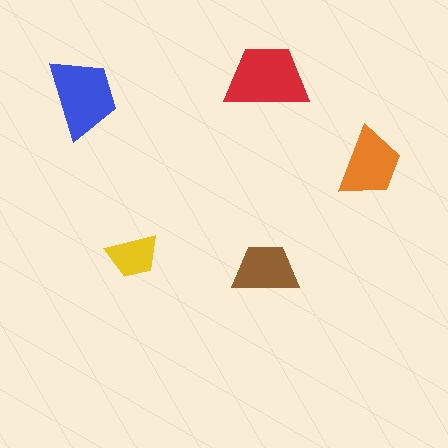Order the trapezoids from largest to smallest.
the red one, the blue one, the orange one, the brown one, the yellow one.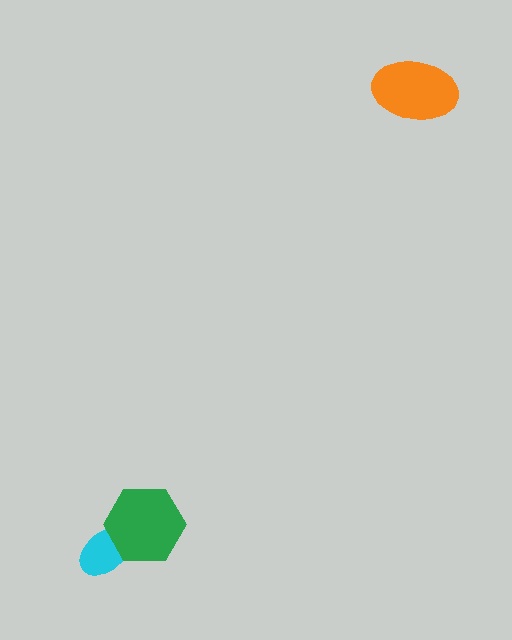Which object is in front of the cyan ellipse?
The green hexagon is in front of the cyan ellipse.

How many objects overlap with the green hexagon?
1 object overlaps with the green hexagon.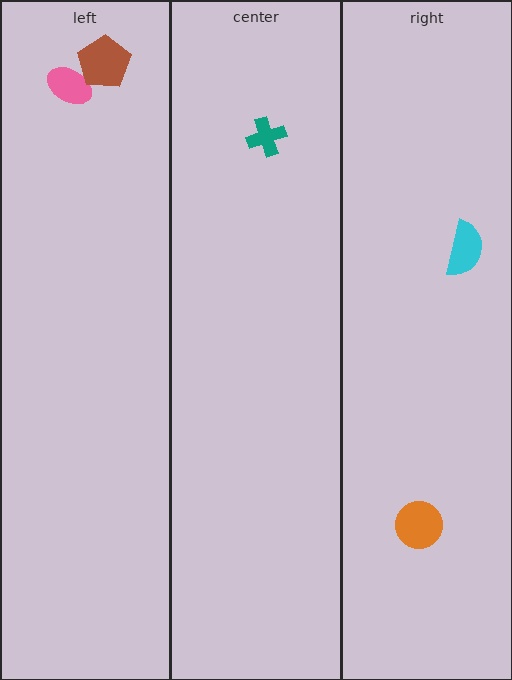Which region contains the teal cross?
The center region.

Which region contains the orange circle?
The right region.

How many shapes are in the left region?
2.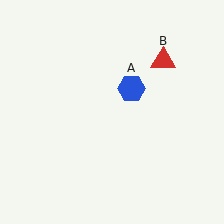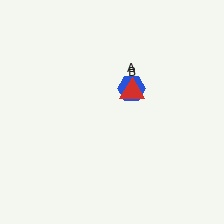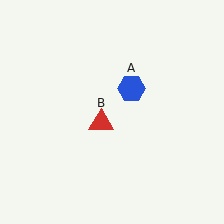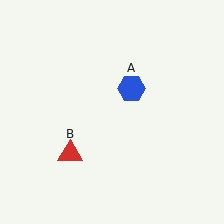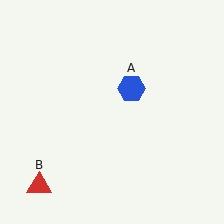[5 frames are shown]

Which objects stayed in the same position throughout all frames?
Blue hexagon (object A) remained stationary.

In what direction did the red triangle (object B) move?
The red triangle (object B) moved down and to the left.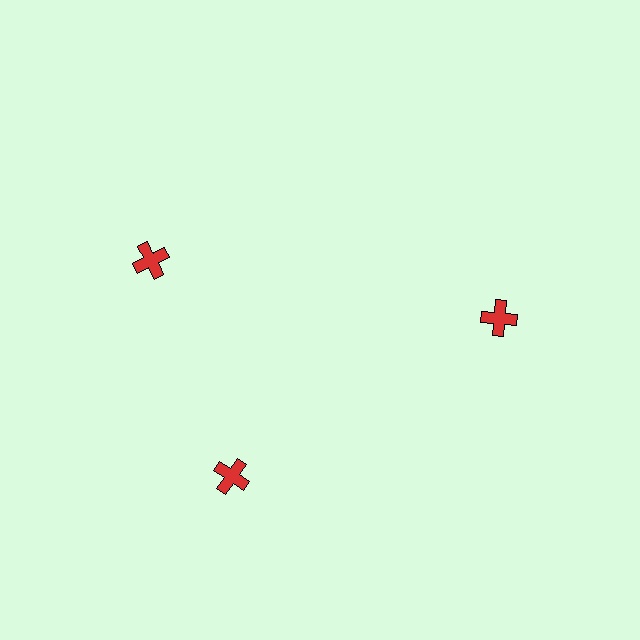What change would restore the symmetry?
The symmetry would be restored by rotating it back into even spacing with its neighbors so that all 3 crosses sit at equal angles and equal distance from the center.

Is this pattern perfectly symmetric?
No. The 3 red crosses are arranged in a ring, but one element near the 11 o'clock position is rotated out of alignment along the ring, breaking the 3-fold rotational symmetry.